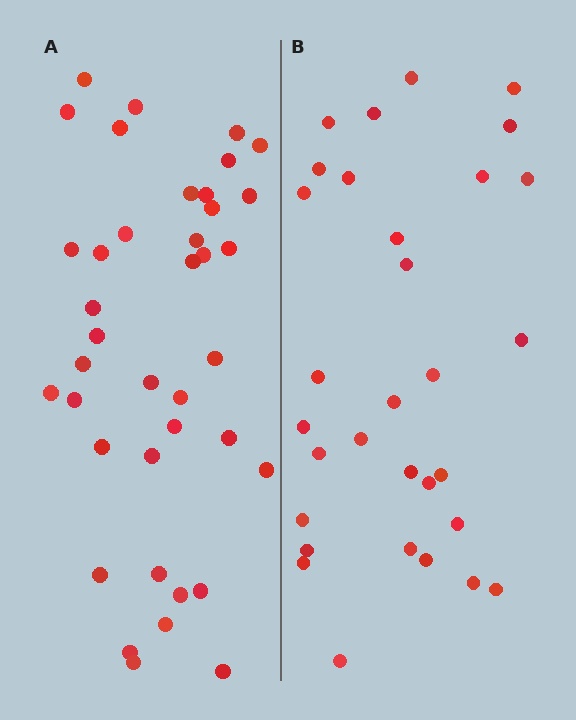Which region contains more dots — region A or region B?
Region A (the left region) has more dots.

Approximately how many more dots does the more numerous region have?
Region A has roughly 8 or so more dots than region B.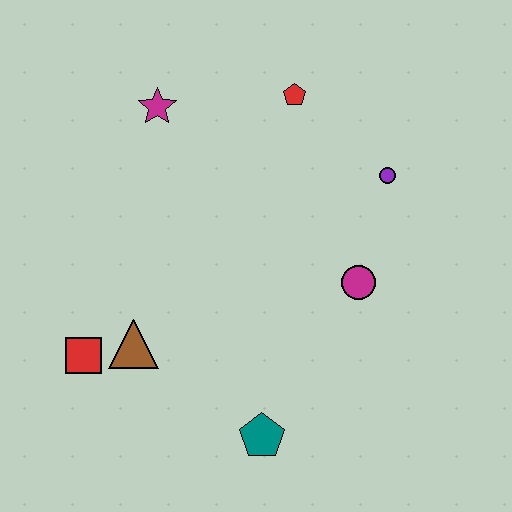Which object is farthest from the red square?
The purple circle is farthest from the red square.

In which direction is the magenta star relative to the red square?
The magenta star is above the red square.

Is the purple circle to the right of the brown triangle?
Yes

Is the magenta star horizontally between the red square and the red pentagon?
Yes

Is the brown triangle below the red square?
No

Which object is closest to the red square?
The brown triangle is closest to the red square.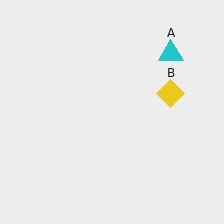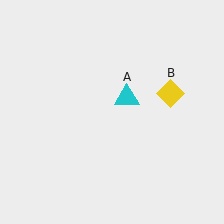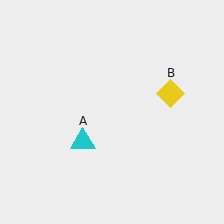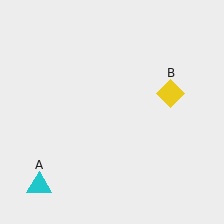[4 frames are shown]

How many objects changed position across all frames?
1 object changed position: cyan triangle (object A).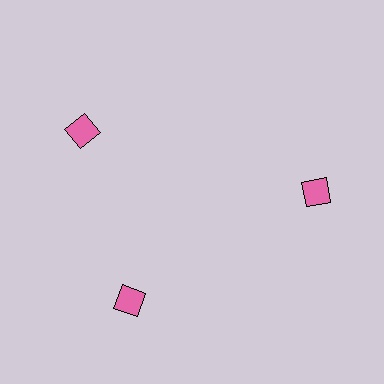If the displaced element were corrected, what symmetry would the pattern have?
It would have 3-fold rotational symmetry — the pattern would map onto itself every 120 degrees.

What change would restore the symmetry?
The symmetry would be restored by rotating it back into even spacing with its neighbors so that all 3 squares sit at equal angles and equal distance from the center.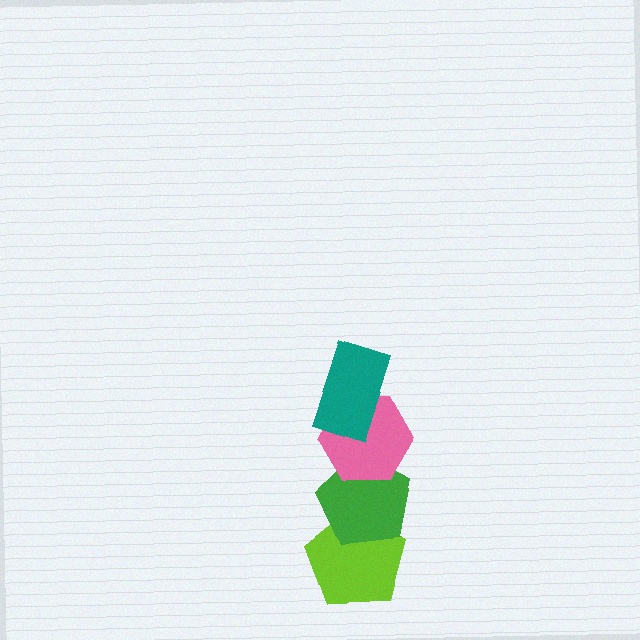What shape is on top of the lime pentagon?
The green pentagon is on top of the lime pentagon.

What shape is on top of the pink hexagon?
The teal rectangle is on top of the pink hexagon.